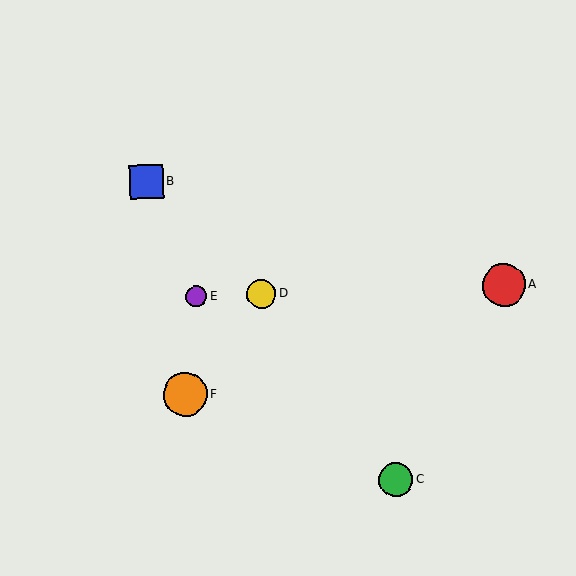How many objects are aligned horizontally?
3 objects (A, D, E) are aligned horizontally.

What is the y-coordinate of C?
Object C is at y≈480.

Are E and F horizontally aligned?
No, E is at y≈296 and F is at y≈395.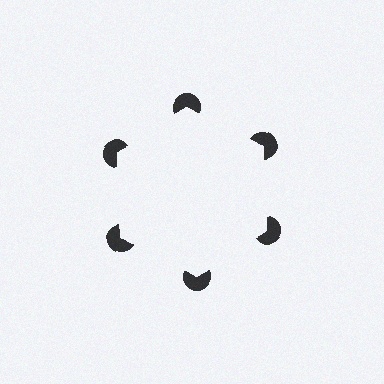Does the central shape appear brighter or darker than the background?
It typically appears slightly brighter than the background, even though no actual brightness change is drawn.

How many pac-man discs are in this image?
There are 6 — one at each vertex of the illusory hexagon.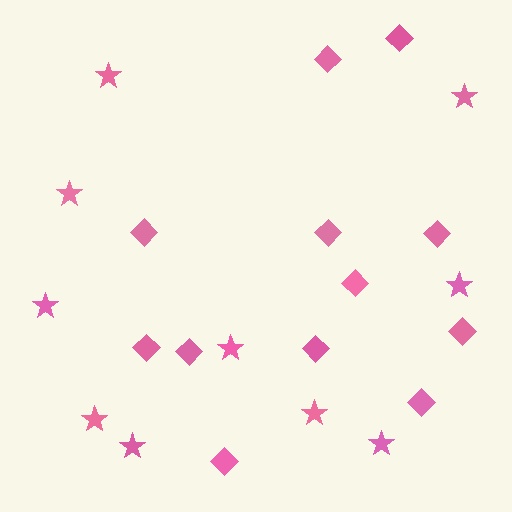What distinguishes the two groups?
There are 2 groups: one group of stars (10) and one group of diamonds (12).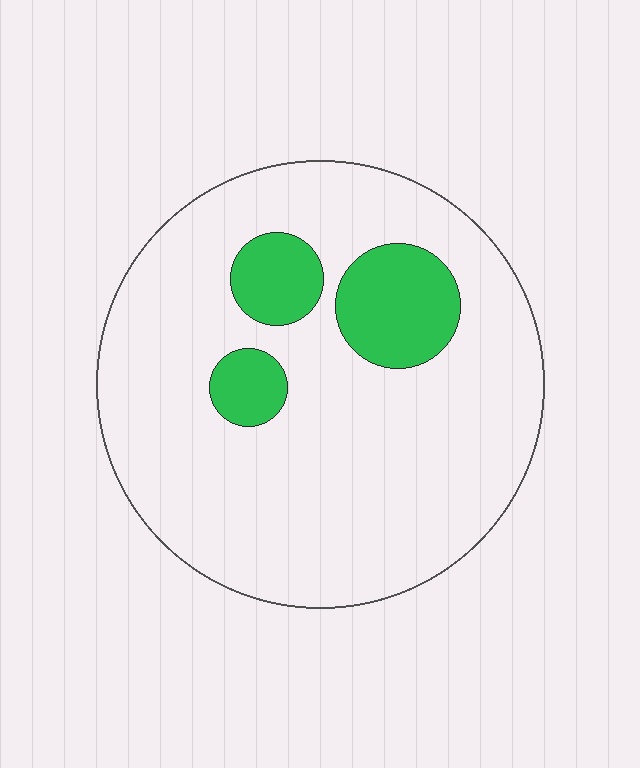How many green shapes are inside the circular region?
3.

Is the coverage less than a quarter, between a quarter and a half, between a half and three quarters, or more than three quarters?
Less than a quarter.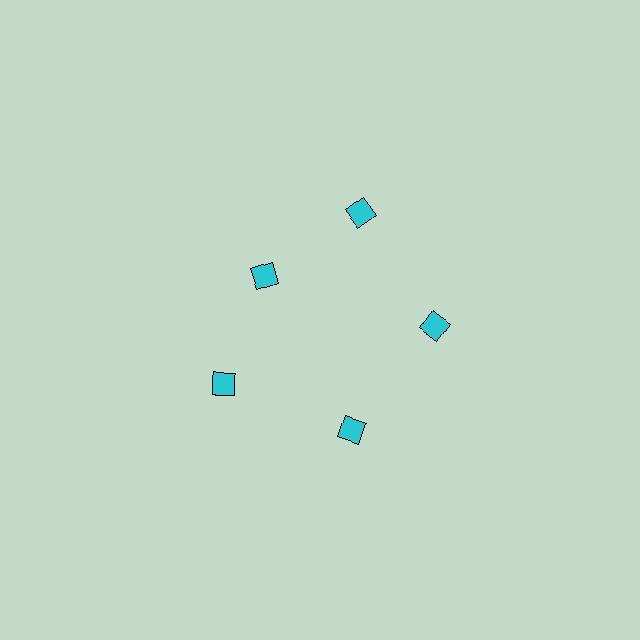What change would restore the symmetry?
The symmetry would be restored by moving it outward, back onto the ring so that all 5 diamonds sit at equal angles and equal distance from the center.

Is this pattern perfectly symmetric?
No. The 5 cyan diamonds are arranged in a ring, but one element near the 10 o'clock position is pulled inward toward the center, breaking the 5-fold rotational symmetry.